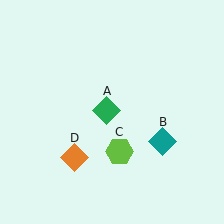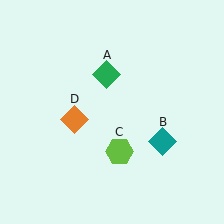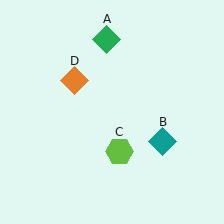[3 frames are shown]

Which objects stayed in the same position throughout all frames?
Teal diamond (object B) and lime hexagon (object C) remained stationary.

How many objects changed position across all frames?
2 objects changed position: green diamond (object A), orange diamond (object D).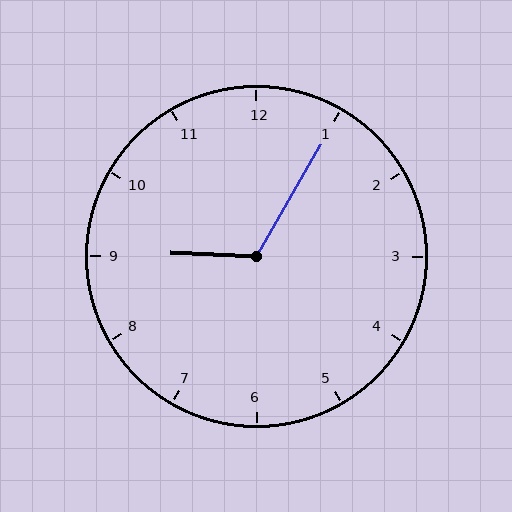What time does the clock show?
9:05.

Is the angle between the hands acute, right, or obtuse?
It is obtuse.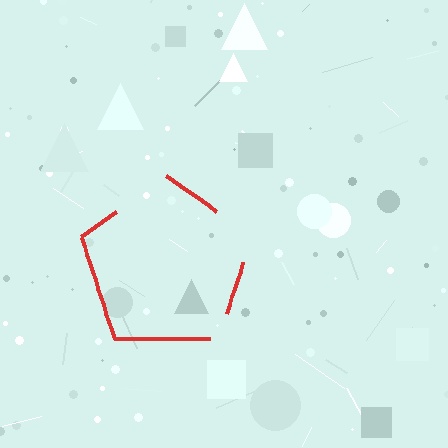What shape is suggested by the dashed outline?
The dashed outline suggests a pentagon.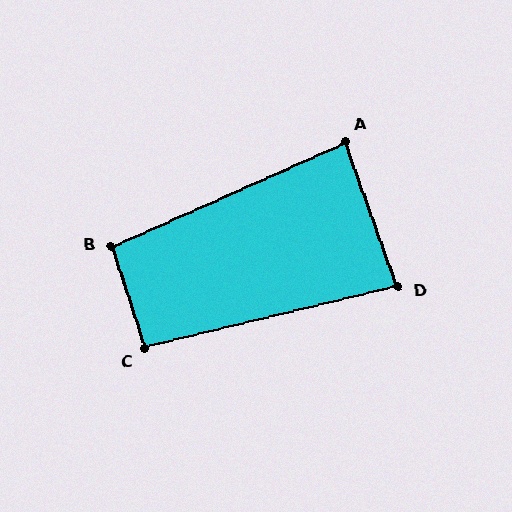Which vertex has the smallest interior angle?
D, at approximately 84 degrees.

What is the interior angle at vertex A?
Approximately 86 degrees (approximately right).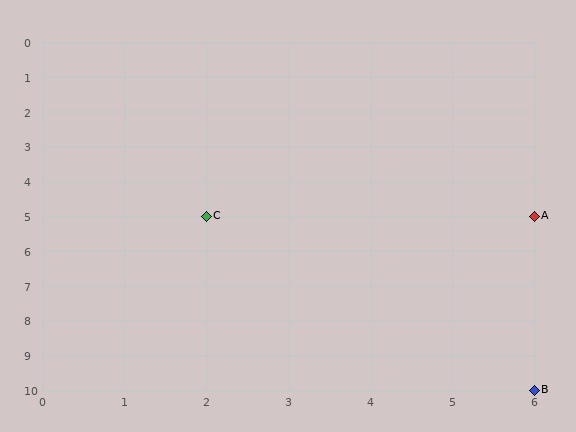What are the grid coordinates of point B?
Point B is at grid coordinates (6, 10).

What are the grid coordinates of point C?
Point C is at grid coordinates (2, 5).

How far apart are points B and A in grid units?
Points B and A are 5 rows apart.